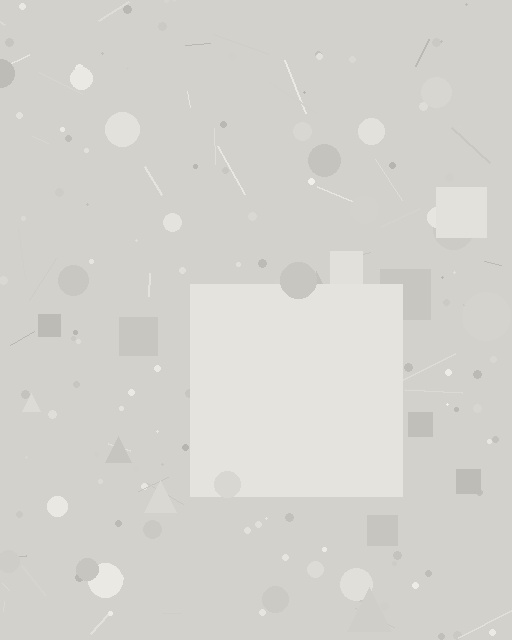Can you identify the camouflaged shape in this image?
The camouflaged shape is a square.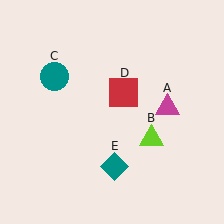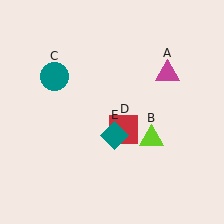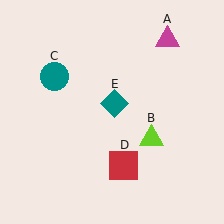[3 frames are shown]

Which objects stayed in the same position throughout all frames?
Lime triangle (object B) and teal circle (object C) remained stationary.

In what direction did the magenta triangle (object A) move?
The magenta triangle (object A) moved up.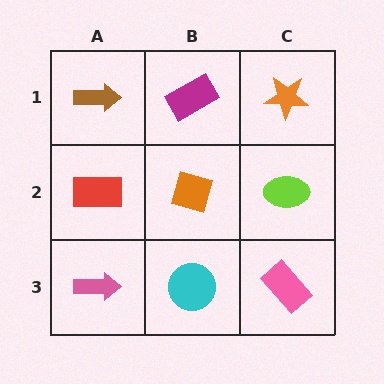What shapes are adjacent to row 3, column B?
An orange diamond (row 2, column B), a pink arrow (row 3, column A), a pink rectangle (row 3, column C).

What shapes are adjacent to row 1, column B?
An orange diamond (row 2, column B), a brown arrow (row 1, column A), an orange star (row 1, column C).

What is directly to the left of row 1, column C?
A magenta rectangle.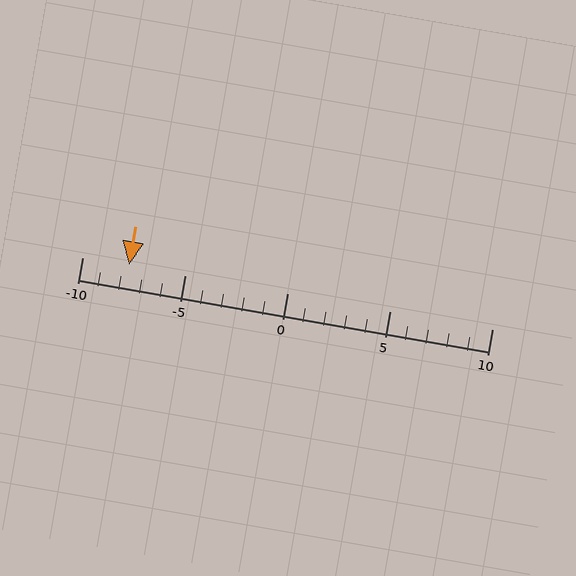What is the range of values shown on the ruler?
The ruler shows values from -10 to 10.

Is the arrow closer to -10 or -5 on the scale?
The arrow is closer to -10.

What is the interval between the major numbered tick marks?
The major tick marks are spaced 5 units apart.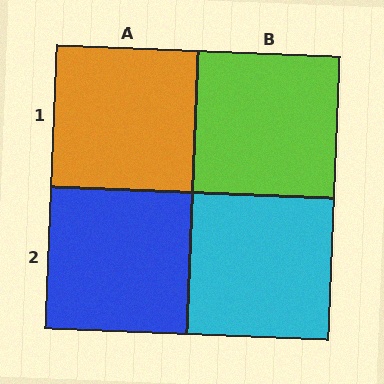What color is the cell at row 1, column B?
Lime.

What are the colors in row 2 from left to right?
Blue, cyan.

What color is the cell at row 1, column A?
Orange.